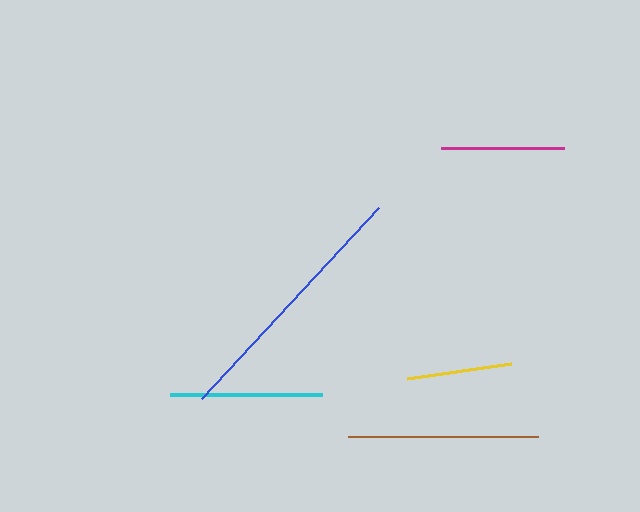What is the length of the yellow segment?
The yellow segment is approximately 105 pixels long.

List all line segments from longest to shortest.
From longest to shortest: blue, brown, cyan, magenta, yellow.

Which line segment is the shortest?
The yellow line is the shortest at approximately 105 pixels.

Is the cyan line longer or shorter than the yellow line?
The cyan line is longer than the yellow line.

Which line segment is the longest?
The blue line is the longest at approximately 260 pixels.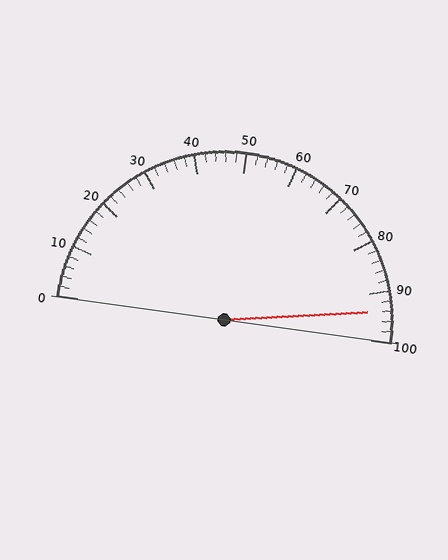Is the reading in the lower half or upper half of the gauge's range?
The reading is in the upper half of the range (0 to 100).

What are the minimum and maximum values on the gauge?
The gauge ranges from 0 to 100.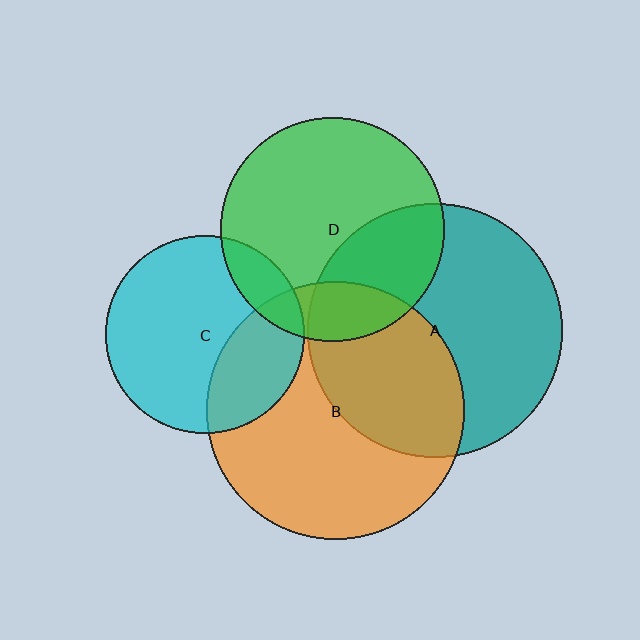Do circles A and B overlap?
Yes.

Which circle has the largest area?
Circle B (orange).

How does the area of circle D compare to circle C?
Approximately 1.3 times.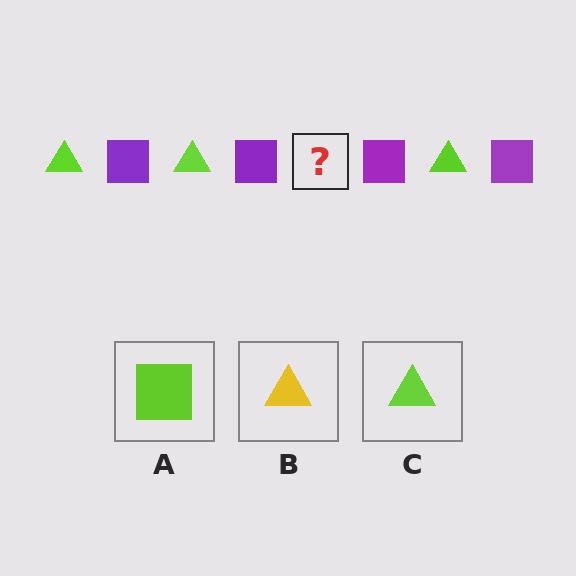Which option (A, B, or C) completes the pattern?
C.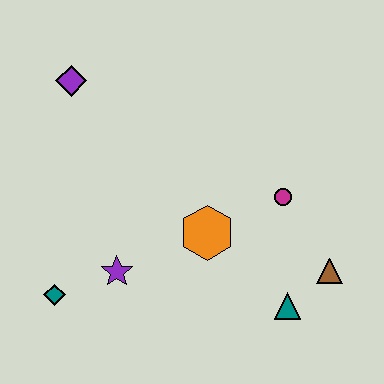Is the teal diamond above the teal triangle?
Yes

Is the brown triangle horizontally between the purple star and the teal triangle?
No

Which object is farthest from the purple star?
The brown triangle is farthest from the purple star.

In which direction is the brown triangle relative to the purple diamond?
The brown triangle is to the right of the purple diamond.